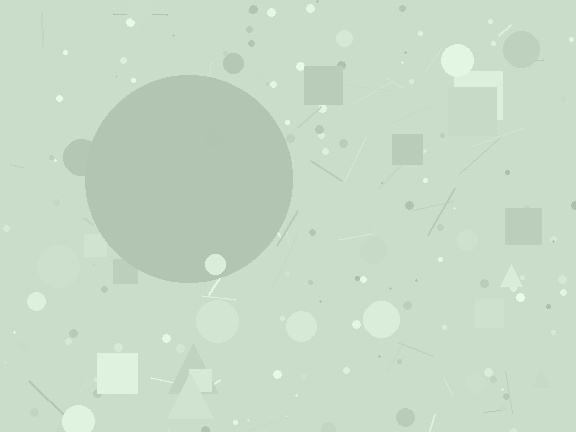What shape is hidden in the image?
A circle is hidden in the image.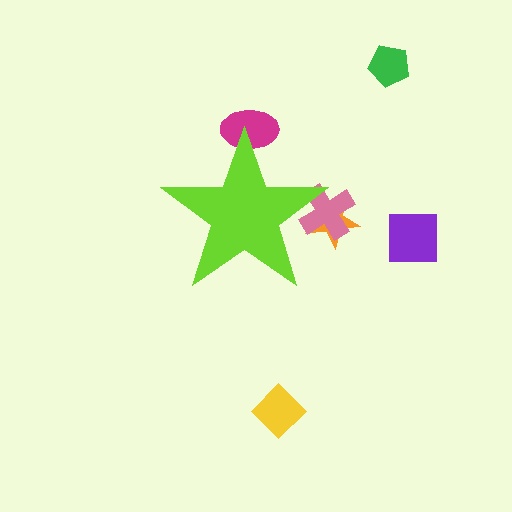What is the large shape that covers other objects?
A lime star.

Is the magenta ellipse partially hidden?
Yes, the magenta ellipse is partially hidden behind the lime star.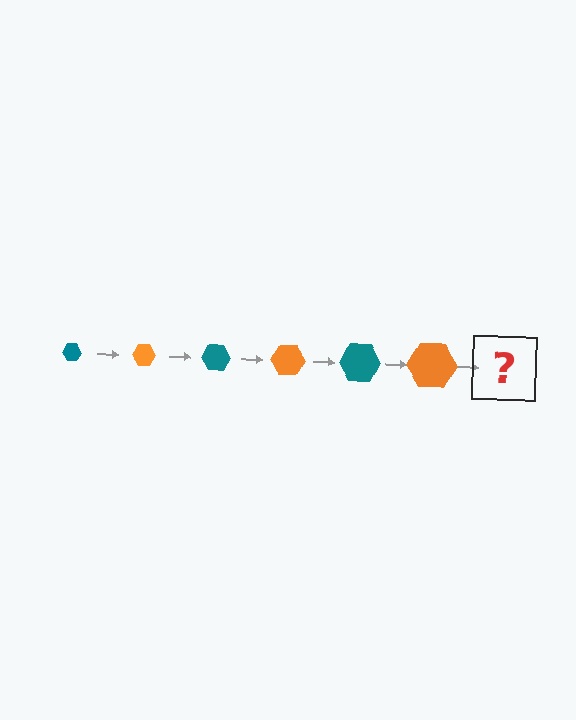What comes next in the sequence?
The next element should be a teal hexagon, larger than the previous one.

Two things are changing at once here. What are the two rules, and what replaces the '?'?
The two rules are that the hexagon grows larger each step and the color cycles through teal and orange. The '?' should be a teal hexagon, larger than the previous one.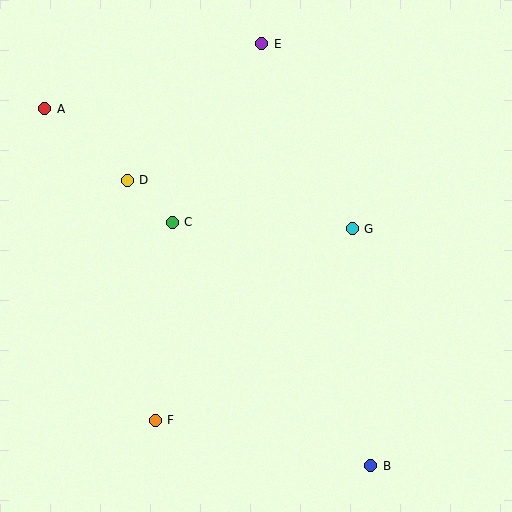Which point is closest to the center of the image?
Point C at (172, 222) is closest to the center.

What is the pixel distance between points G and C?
The distance between G and C is 180 pixels.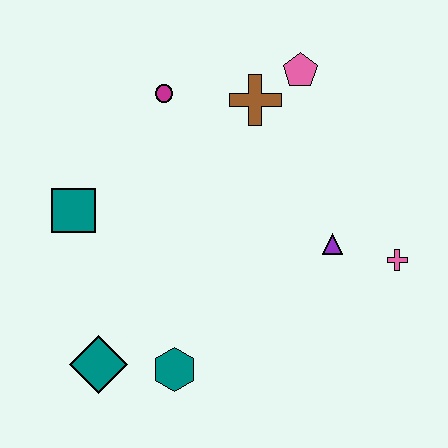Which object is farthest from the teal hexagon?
The pink pentagon is farthest from the teal hexagon.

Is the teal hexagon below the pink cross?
Yes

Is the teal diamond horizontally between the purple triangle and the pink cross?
No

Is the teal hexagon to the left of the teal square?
No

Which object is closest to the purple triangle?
The pink cross is closest to the purple triangle.